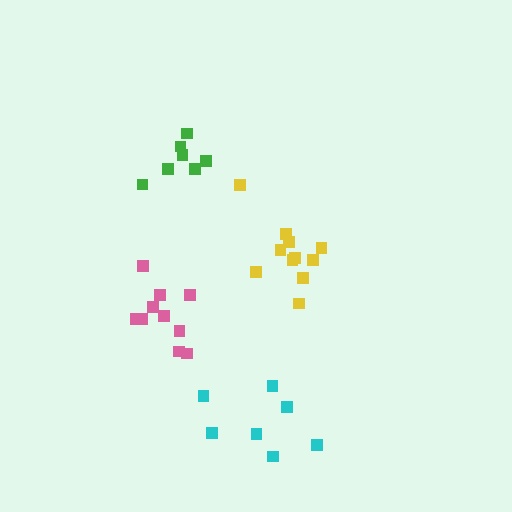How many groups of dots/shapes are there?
There are 4 groups.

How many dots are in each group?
Group 1: 11 dots, Group 2: 10 dots, Group 3: 7 dots, Group 4: 7 dots (35 total).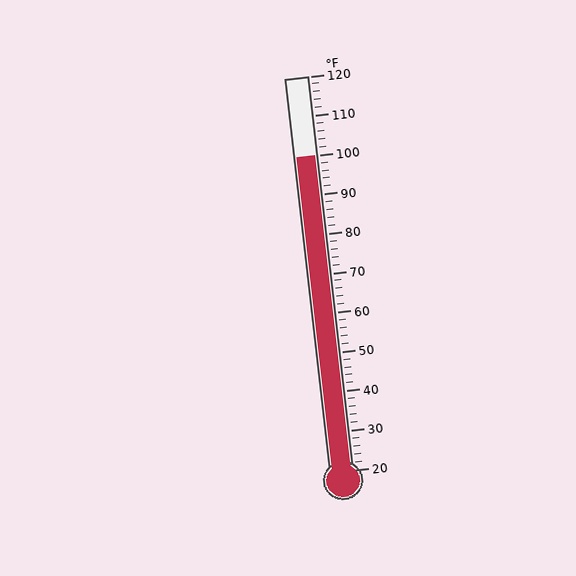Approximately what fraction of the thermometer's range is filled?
The thermometer is filled to approximately 80% of its range.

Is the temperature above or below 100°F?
The temperature is at 100°F.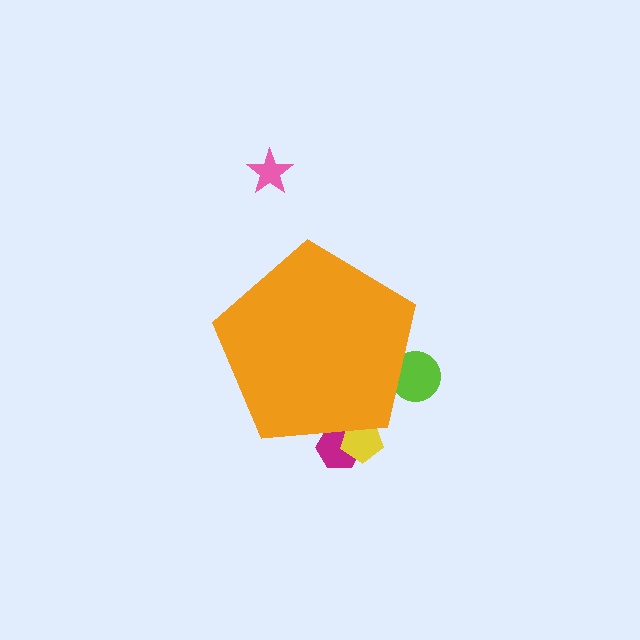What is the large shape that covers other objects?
An orange pentagon.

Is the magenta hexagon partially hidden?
Yes, the magenta hexagon is partially hidden behind the orange pentagon.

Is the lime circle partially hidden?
Yes, the lime circle is partially hidden behind the orange pentagon.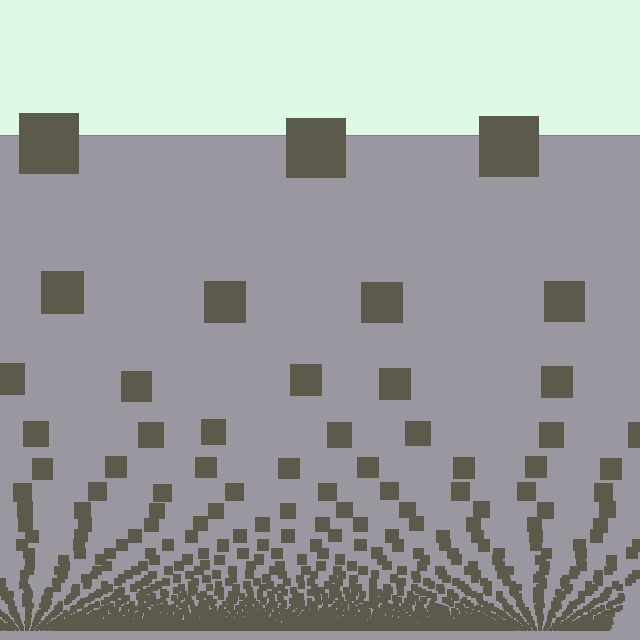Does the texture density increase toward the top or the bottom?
Density increases toward the bottom.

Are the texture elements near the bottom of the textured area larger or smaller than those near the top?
Smaller. The gradient is inverted — elements near the bottom are smaller and denser.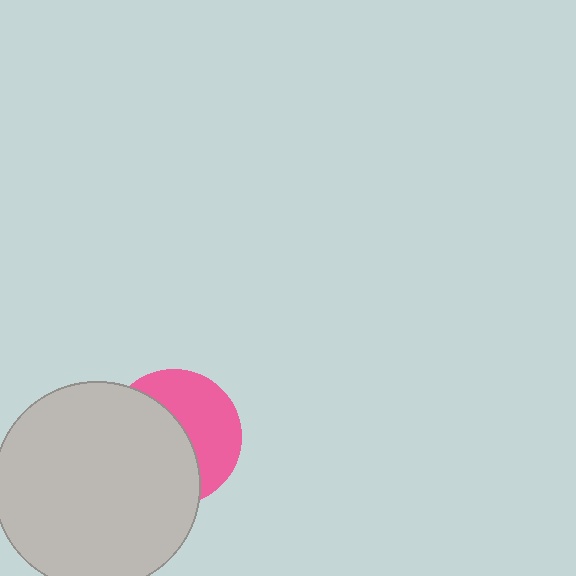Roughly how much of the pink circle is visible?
About half of it is visible (roughly 45%).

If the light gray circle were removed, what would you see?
You would see the complete pink circle.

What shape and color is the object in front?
The object in front is a light gray circle.